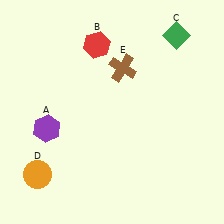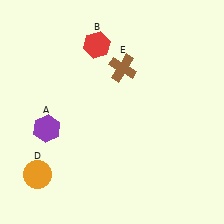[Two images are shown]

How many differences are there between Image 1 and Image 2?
There is 1 difference between the two images.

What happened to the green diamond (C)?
The green diamond (C) was removed in Image 2. It was in the top-right area of Image 1.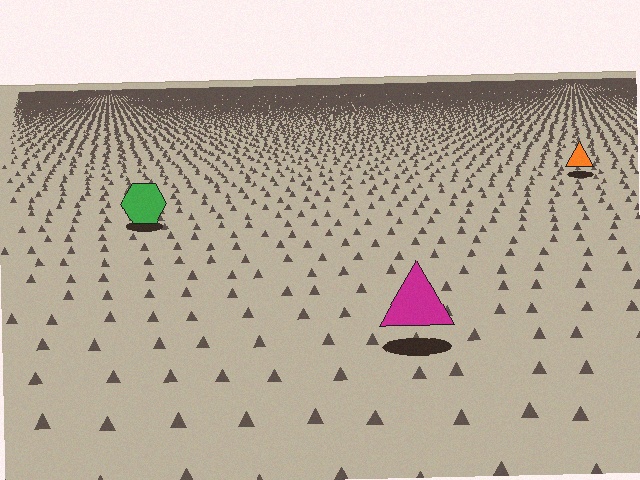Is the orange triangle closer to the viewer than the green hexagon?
No. The green hexagon is closer — you can tell from the texture gradient: the ground texture is coarser near it.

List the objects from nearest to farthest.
From nearest to farthest: the magenta triangle, the green hexagon, the orange triangle.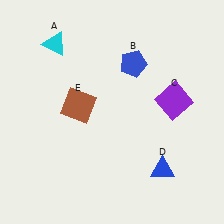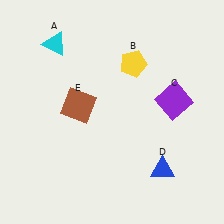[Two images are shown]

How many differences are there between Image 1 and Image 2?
There is 1 difference between the two images.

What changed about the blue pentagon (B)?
In Image 1, B is blue. In Image 2, it changed to yellow.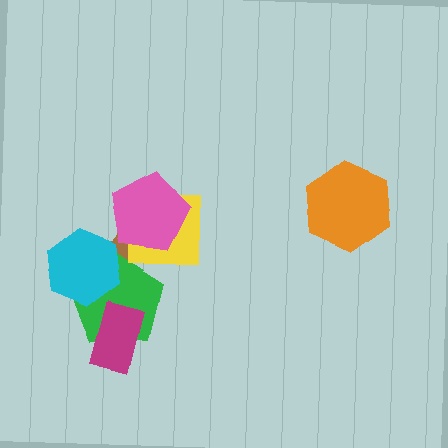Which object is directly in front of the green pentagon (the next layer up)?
The cyan hexagon is directly in front of the green pentagon.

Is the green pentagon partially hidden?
Yes, it is partially covered by another shape.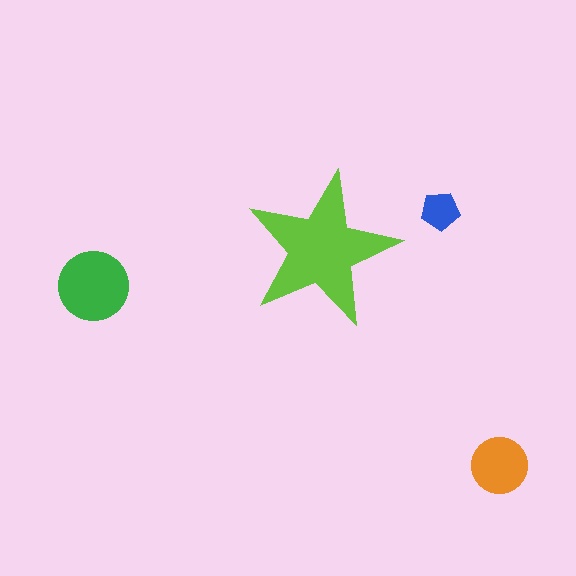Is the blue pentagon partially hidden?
No, the blue pentagon is fully visible.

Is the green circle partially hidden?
No, the green circle is fully visible.